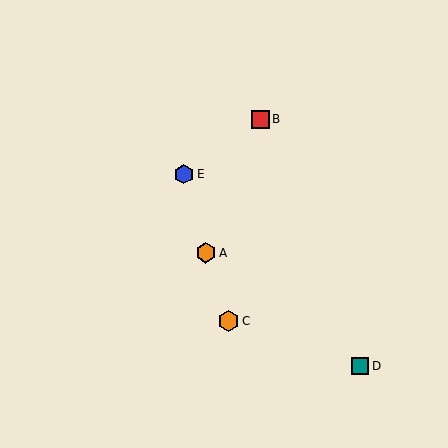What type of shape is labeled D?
Shape D is a teal square.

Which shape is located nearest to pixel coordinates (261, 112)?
The red square (labeled B) at (260, 119) is nearest to that location.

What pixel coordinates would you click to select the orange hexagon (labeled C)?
Click at (229, 321) to select the orange hexagon C.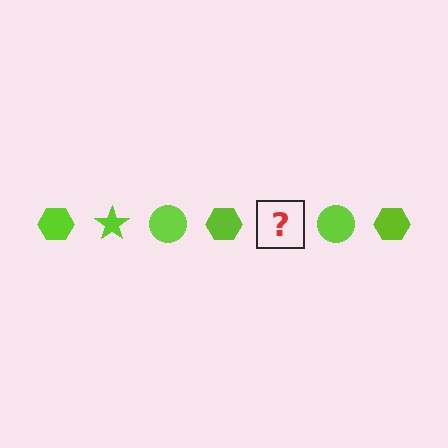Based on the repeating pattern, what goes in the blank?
The blank should be a lime star.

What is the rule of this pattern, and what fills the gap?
The rule is that the pattern cycles through hexagon, star, circle shapes in lime. The gap should be filled with a lime star.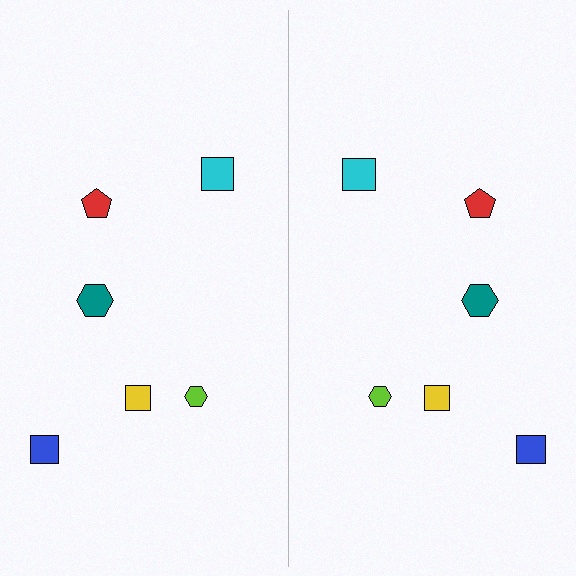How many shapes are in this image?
There are 12 shapes in this image.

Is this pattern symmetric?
Yes, this pattern has bilateral (reflection) symmetry.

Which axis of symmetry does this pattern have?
The pattern has a vertical axis of symmetry running through the center of the image.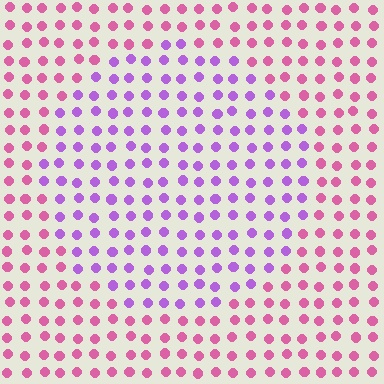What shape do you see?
I see a circle.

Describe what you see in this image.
The image is filled with small pink elements in a uniform arrangement. A circle-shaped region is visible where the elements are tinted to a slightly different hue, forming a subtle color boundary.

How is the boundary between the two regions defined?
The boundary is defined purely by a slight shift in hue (about 47 degrees). Spacing, size, and orientation are identical on both sides.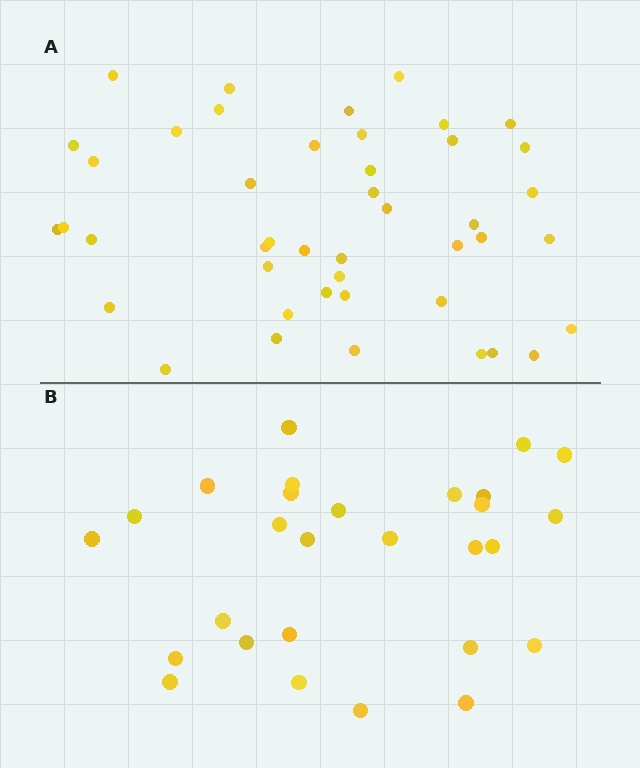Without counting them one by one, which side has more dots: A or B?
Region A (the top region) has more dots.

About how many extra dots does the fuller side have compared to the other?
Region A has approximately 15 more dots than region B.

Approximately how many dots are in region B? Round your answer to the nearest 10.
About 30 dots. (The exact count is 28, which rounds to 30.)